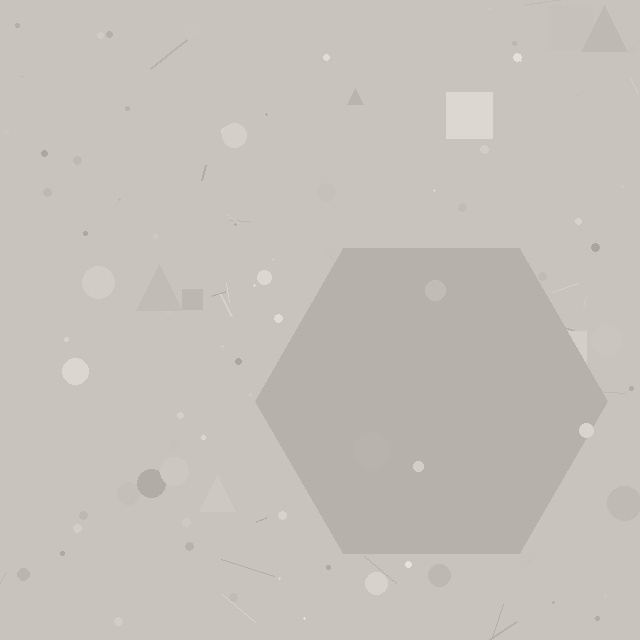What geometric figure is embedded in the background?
A hexagon is embedded in the background.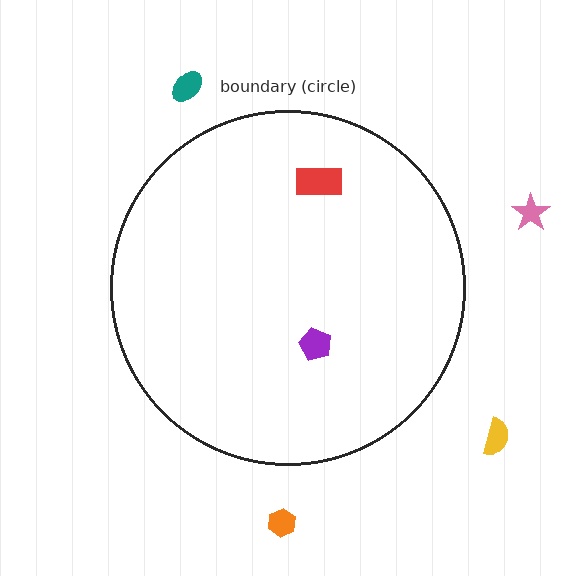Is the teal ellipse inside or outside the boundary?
Outside.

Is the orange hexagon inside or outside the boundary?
Outside.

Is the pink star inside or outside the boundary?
Outside.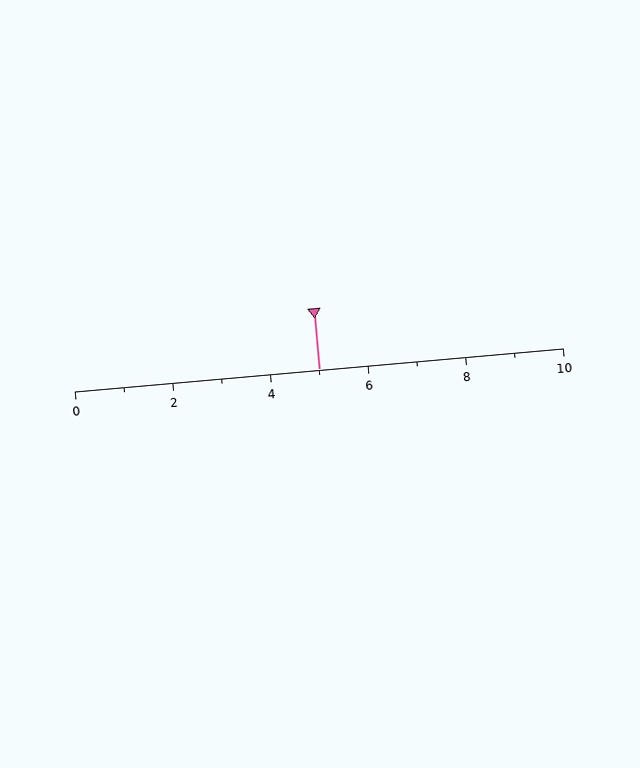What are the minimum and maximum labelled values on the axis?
The axis runs from 0 to 10.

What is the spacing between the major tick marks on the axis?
The major ticks are spaced 2 apart.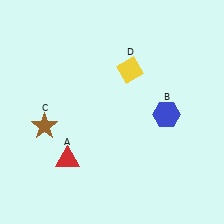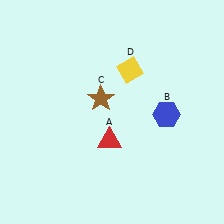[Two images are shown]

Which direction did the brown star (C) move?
The brown star (C) moved right.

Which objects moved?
The objects that moved are: the red triangle (A), the brown star (C).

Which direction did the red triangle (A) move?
The red triangle (A) moved right.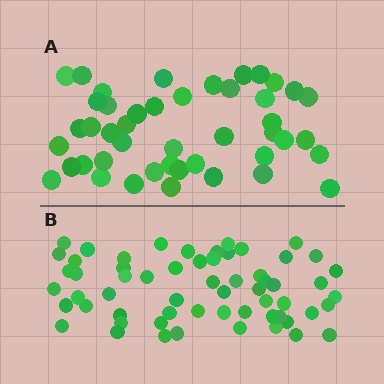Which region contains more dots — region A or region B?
Region B (the bottom region) has more dots.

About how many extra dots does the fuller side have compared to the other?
Region B has approximately 15 more dots than region A.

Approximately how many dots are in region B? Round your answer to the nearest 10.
About 60 dots.